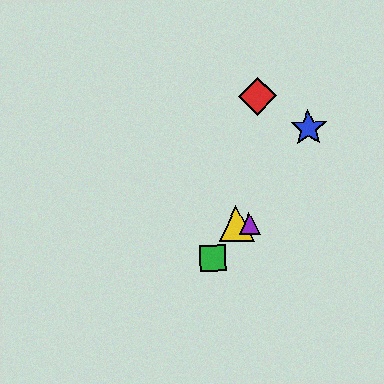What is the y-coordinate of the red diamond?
The red diamond is at y≈96.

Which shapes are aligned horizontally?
The yellow triangle, the purple triangle are aligned horizontally.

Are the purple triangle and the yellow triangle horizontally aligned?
Yes, both are at y≈223.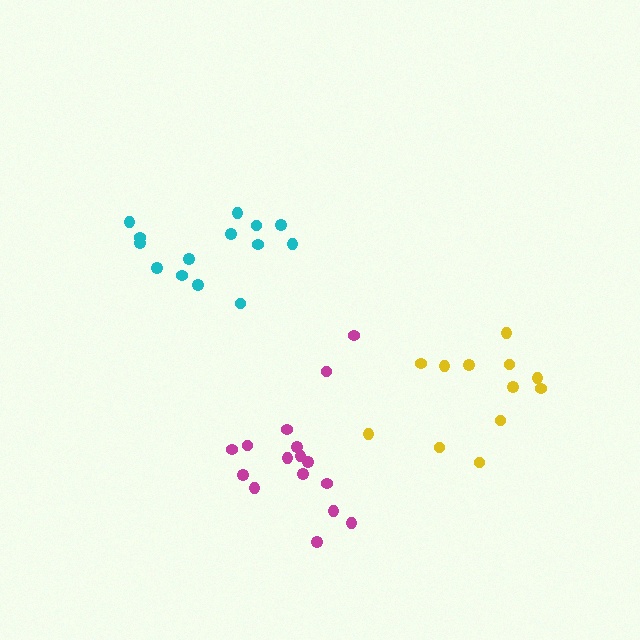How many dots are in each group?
Group 1: 16 dots, Group 2: 15 dots, Group 3: 12 dots (43 total).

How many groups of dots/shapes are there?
There are 3 groups.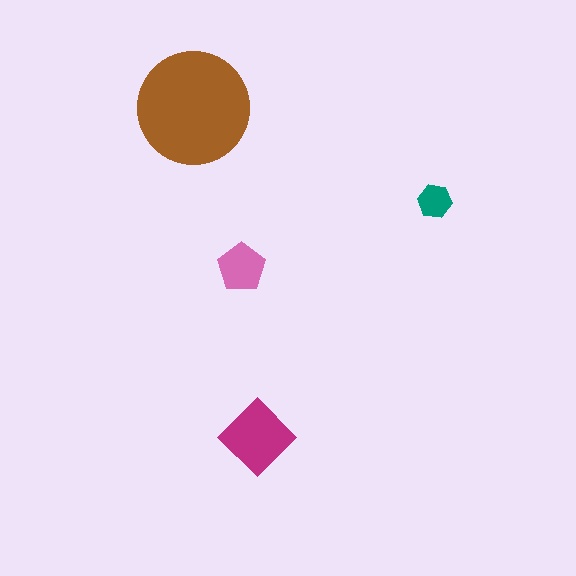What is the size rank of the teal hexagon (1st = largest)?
4th.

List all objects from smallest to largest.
The teal hexagon, the pink pentagon, the magenta diamond, the brown circle.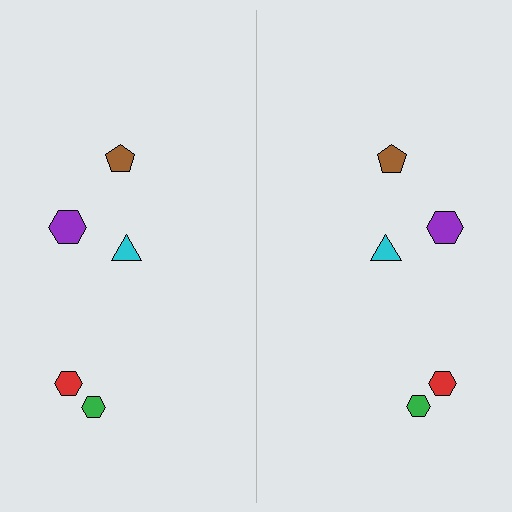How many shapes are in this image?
There are 10 shapes in this image.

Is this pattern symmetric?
Yes, this pattern has bilateral (reflection) symmetry.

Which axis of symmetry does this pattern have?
The pattern has a vertical axis of symmetry running through the center of the image.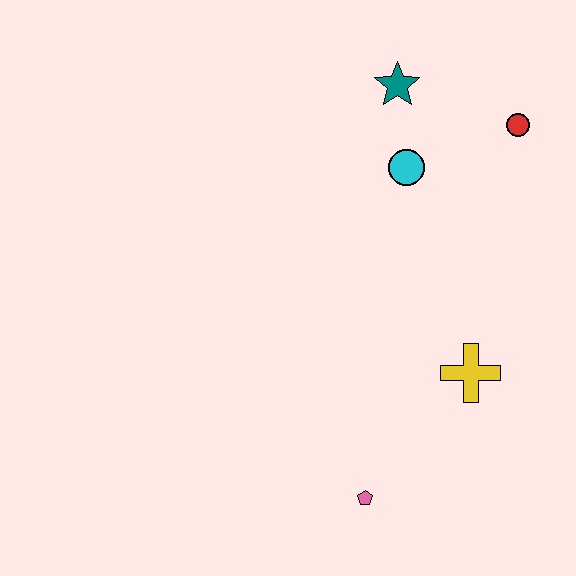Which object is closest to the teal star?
The cyan circle is closest to the teal star.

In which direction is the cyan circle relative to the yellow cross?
The cyan circle is above the yellow cross.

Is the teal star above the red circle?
Yes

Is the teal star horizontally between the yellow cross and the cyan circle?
No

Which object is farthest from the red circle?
The pink pentagon is farthest from the red circle.